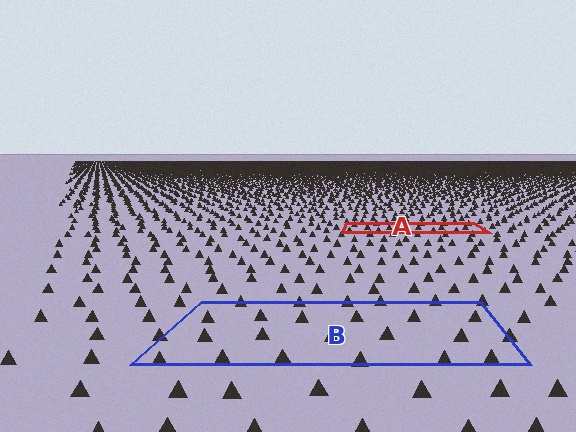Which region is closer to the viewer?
Region B is closer. The texture elements there are larger and more spread out.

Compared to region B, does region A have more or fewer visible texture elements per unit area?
Region A has more texture elements per unit area — they are packed more densely because it is farther away.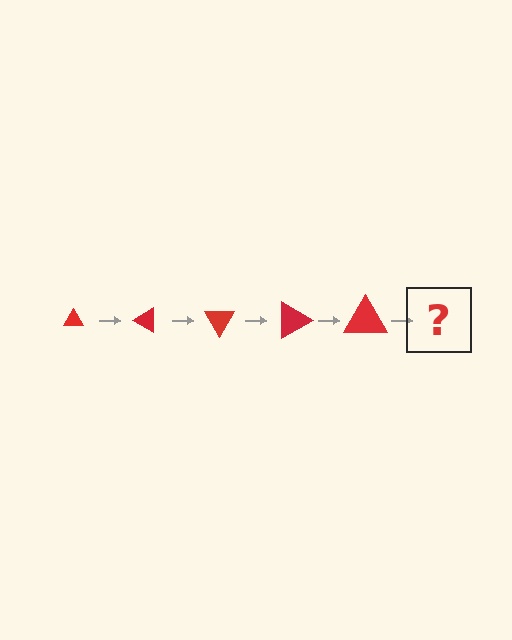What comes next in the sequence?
The next element should be a triangle, larger than the previous one and rotated 150 degrees from the start.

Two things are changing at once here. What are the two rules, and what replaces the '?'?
The two rules are that the triangle grows larger each step and it rotates 30 degrees each step. The '?' should be a triangle, larger than the previous one and rotated 150 degrees from the start.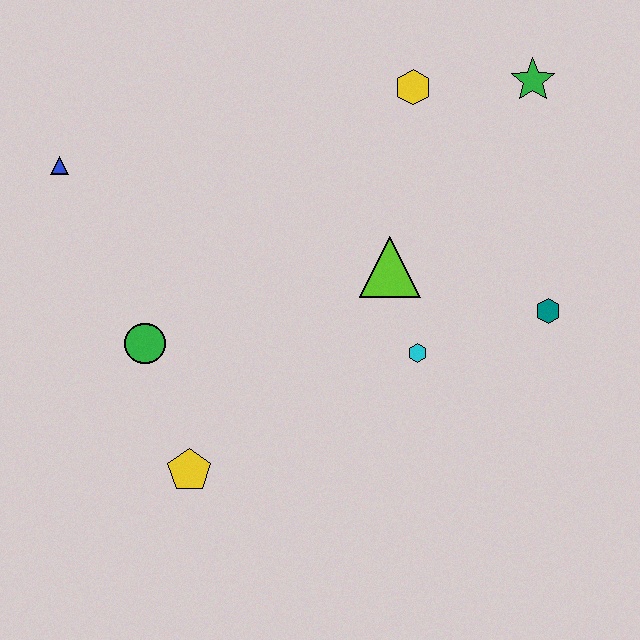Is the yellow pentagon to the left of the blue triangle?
No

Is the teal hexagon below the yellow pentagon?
No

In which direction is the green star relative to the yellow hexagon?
The green star is to the right of the yellow hexagon.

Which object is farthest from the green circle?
The green star is farthest from the green circle.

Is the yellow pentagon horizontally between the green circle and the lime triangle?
Yes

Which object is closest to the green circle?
The yellow pentagon is closest to the green circle.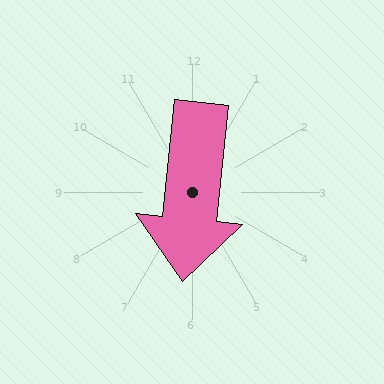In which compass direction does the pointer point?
South.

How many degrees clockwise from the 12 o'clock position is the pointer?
Approximately 186 degrees.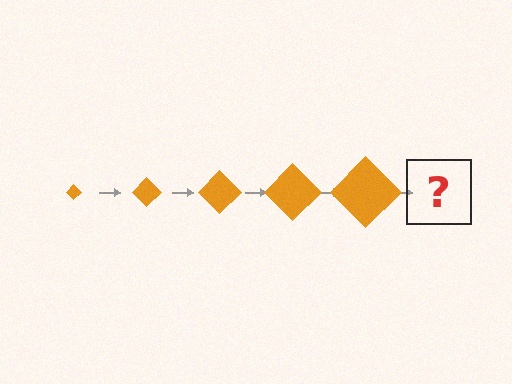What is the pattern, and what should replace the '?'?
The pattern is that the diamond gets progressively larger each step. The '?' should be an orange diamond, larger than the previous one.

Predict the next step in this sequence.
The next step is an orange diamond, larger than the previous one.